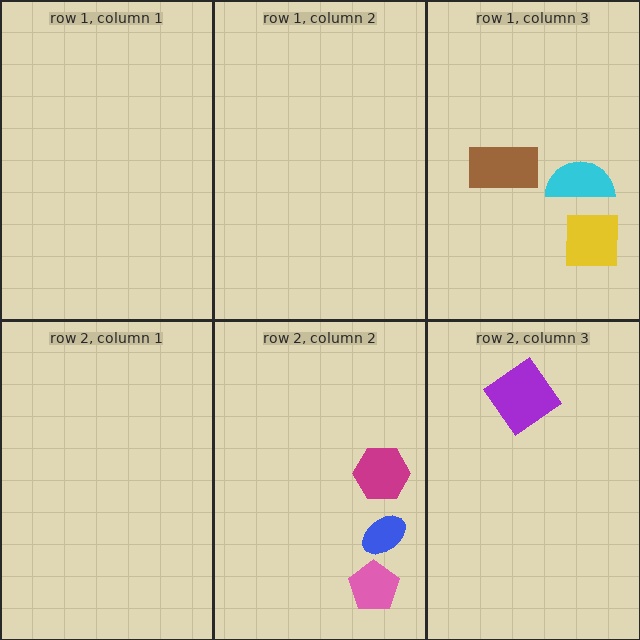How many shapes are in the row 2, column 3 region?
1.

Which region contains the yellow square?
The row 1, column 3 region.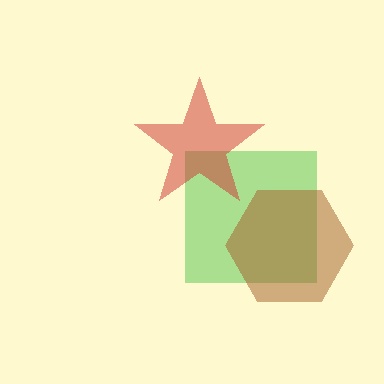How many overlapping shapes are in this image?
There are 3 overlapping shapes in the image.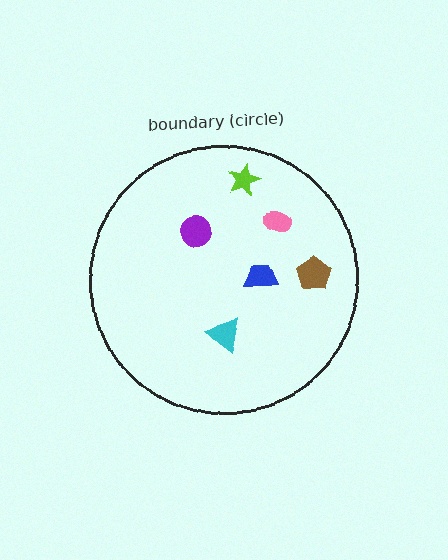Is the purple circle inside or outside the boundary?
Inside.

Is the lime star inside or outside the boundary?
Inside.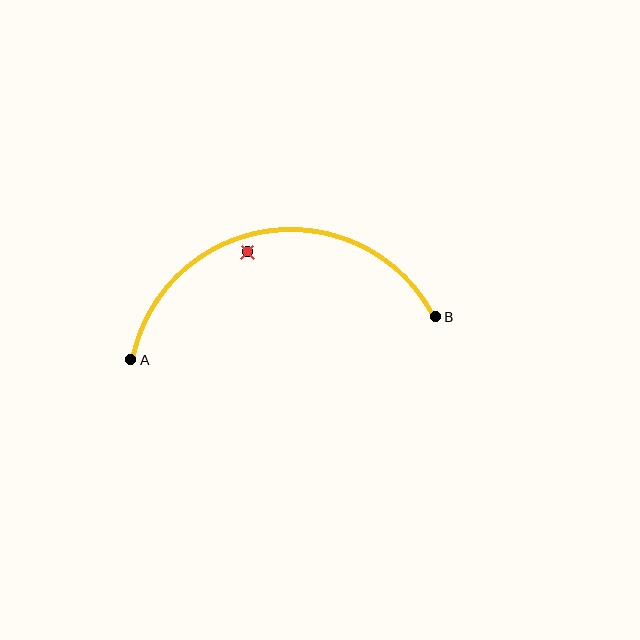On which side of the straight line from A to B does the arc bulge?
The arc bulges above the straight line connecting A and B.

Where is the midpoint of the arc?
The arc midpoint is the point on the curve farthest from the straight line joining A and B. It sits above that line.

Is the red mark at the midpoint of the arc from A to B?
No — the red mark does not lie on the arc at all. It sits slightly inside the curve.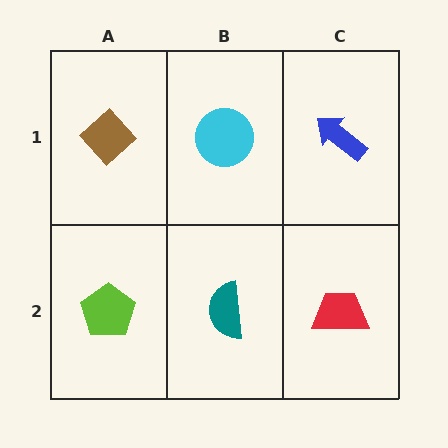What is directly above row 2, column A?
A brown diamond.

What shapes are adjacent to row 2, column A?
A brown diamond (row 1, column A), a teal semicircle (row 2, column B).